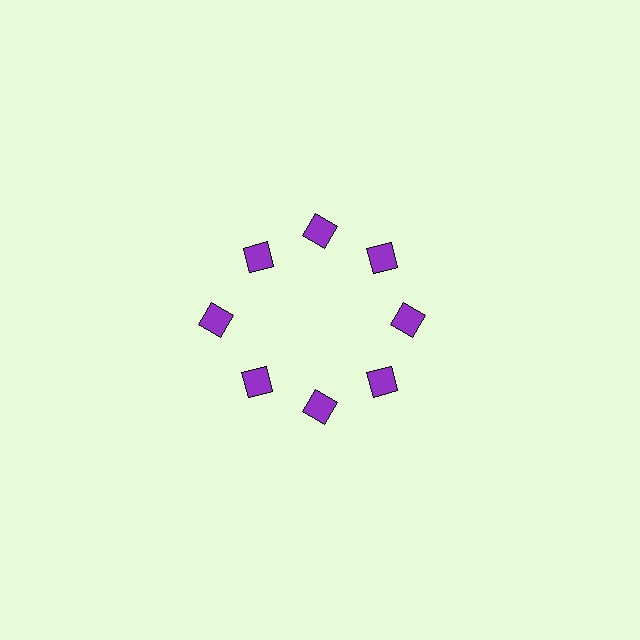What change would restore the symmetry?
The symmetry would be restored by moving it inward, back onto the ring so that all 8 squares sit at equal angles and equal distance from the center.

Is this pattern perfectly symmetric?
No. The 8 purple squares are arranged in a ring, but one element near the 9 o'clock position is pushed outward from the center, breaking the 8-fold rotational symmetry.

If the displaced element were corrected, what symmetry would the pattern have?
It would have 8-fold rotational symmetry — the pattern would map onto itself every 45 degrees.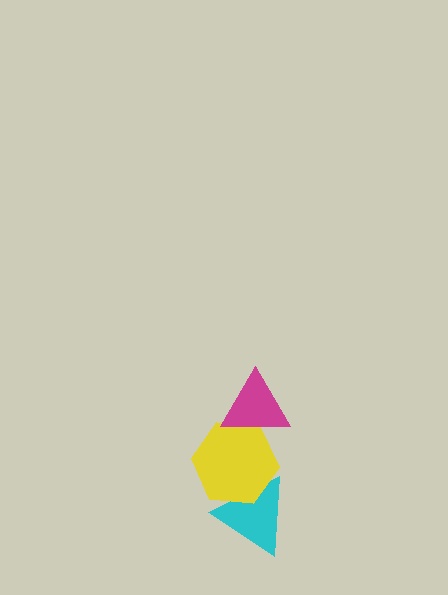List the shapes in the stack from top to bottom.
From top to bottom: the magenta triangle, the yellow hexagon, the cyan triangle.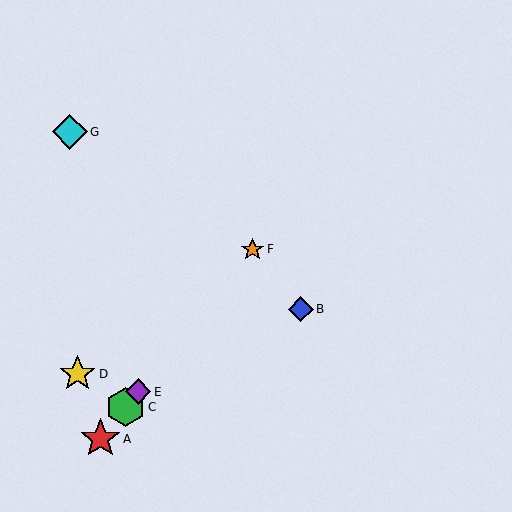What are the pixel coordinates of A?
Object A is at (100, 439).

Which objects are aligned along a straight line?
Objects A, C, E, F are aligned along a straight line.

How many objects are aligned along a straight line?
4 objects (A, C, E, F) are aligned along a straight line.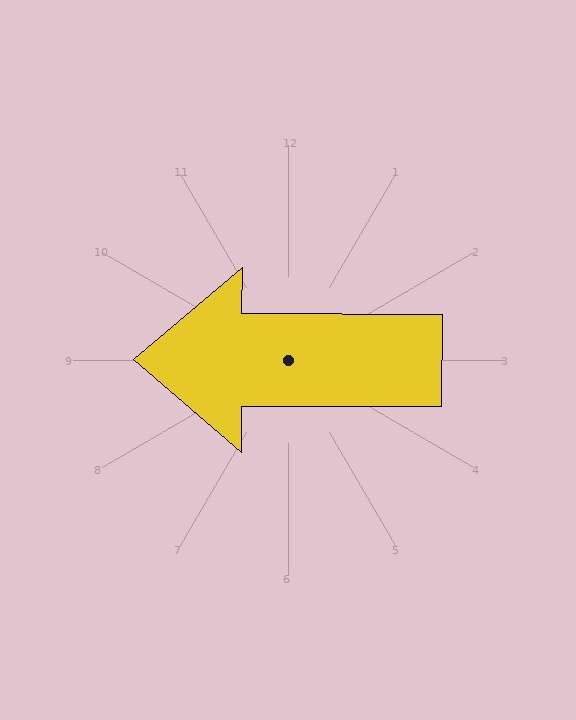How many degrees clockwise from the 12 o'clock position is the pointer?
Approximately 270 degrees.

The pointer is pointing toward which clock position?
Roughly 9 o'clock.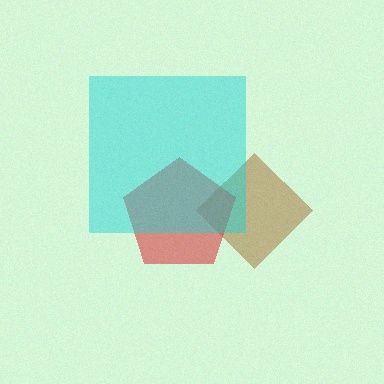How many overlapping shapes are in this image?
There are 3 overlapping shapes in the image.